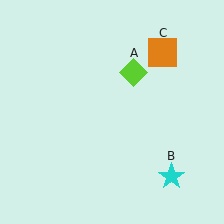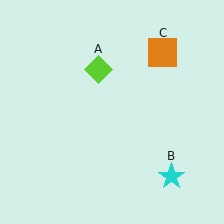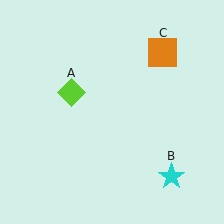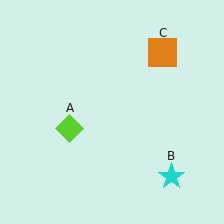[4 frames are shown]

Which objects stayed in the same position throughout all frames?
Cyan star (object B) and orange square (object C) remained stationary.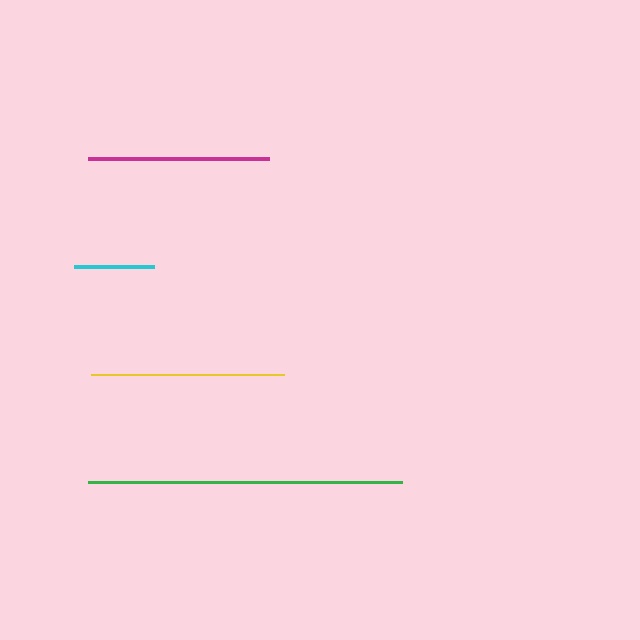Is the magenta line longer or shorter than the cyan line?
The magenta line is longer than the cyan line.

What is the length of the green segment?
The green segment is approximately 314 pixels long.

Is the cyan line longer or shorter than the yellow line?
The yellow line is longer than the cyan line.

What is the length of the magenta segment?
The magenta segment is approximately 181 pixels long.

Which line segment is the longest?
The green line is the longest at approximately 314 pixels.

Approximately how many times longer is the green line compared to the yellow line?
The green line is approximately 1.6 times the length of the yellow line.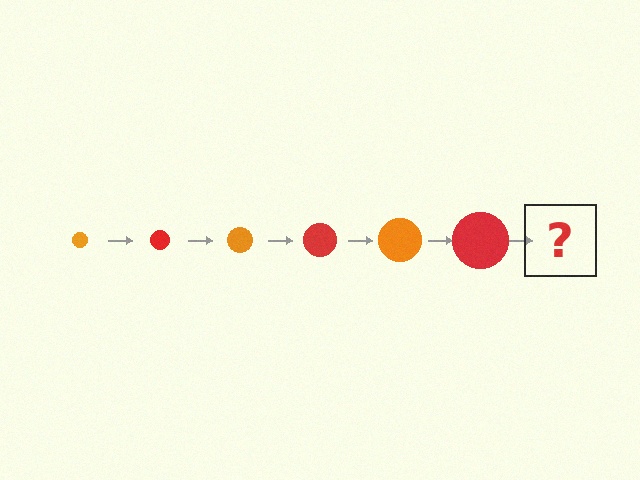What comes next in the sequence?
The next element should be an orange circle, larger than the previous one.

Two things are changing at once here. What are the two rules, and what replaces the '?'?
The two rules are that the circle grows larger each step and the color cycles through orange and red. The '?' should be an orange circle, larger than the previous one.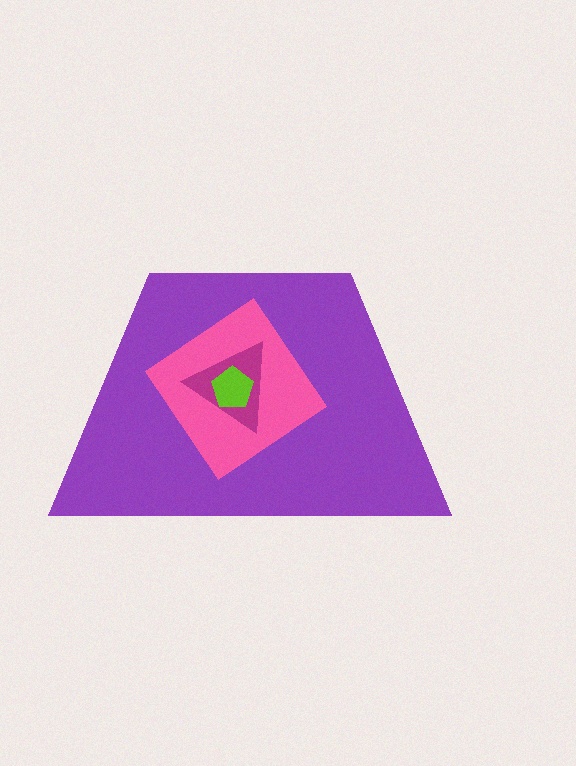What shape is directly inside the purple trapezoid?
The pink diamond.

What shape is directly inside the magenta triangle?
The lime pentagon.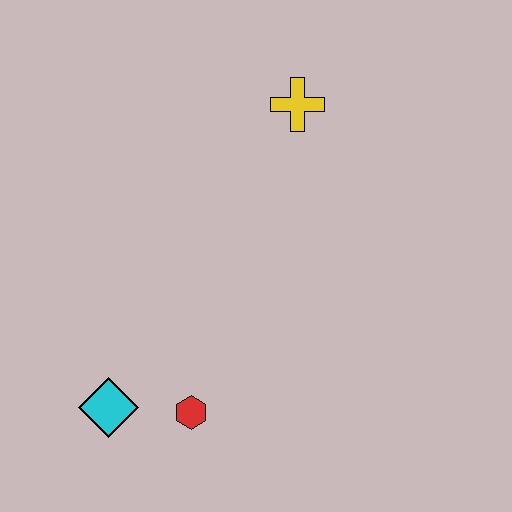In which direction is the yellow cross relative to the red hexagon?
The yellow cross is above the red hexagon.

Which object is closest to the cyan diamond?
The red hexagon is closest to the cyan diamond.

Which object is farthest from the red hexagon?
The yellow cross is farthest from the red hexagon.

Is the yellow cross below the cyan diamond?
No